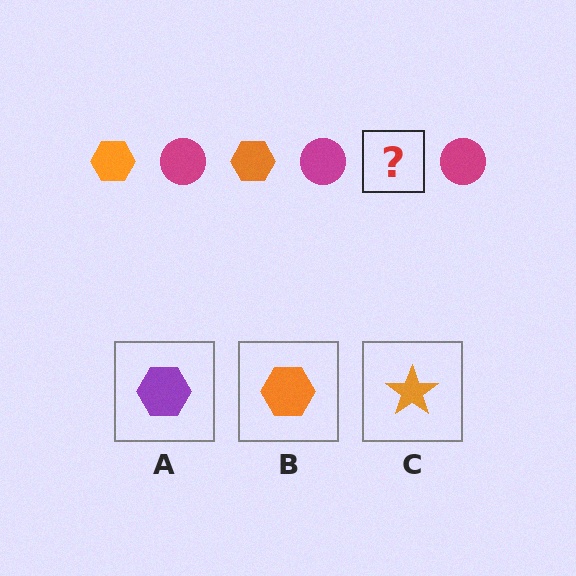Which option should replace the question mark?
Option B.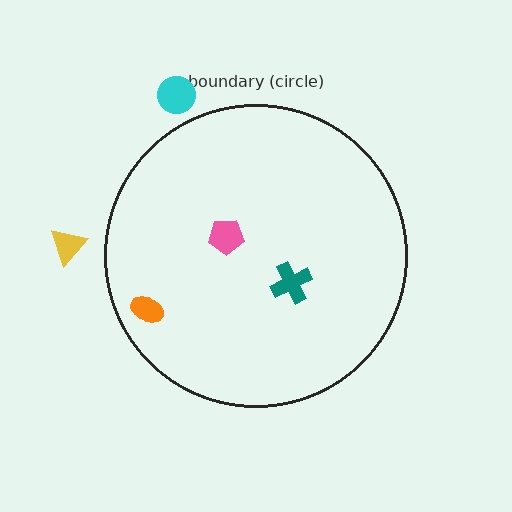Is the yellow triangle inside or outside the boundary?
Outside.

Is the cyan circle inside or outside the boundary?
Outside.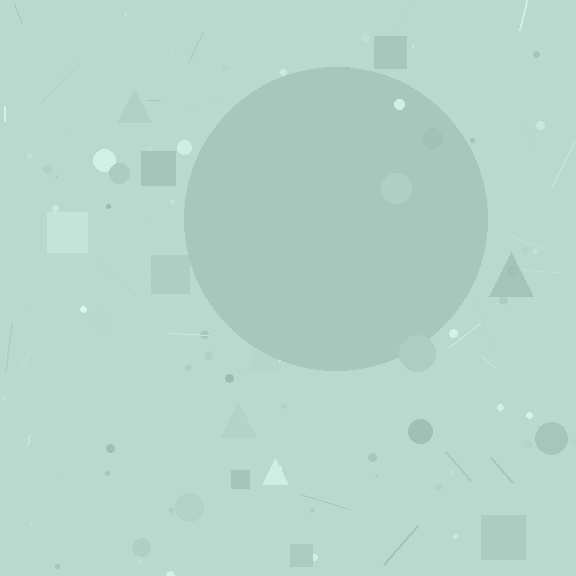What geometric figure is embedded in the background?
A circle is embedded in the background.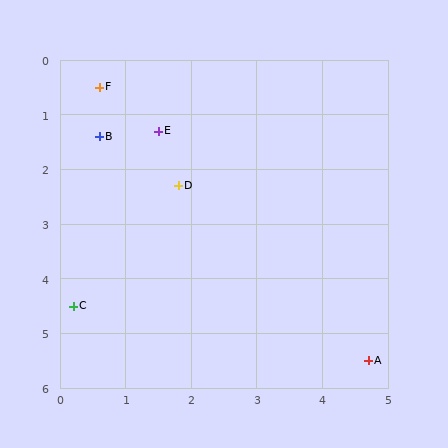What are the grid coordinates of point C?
Point C is at approximately (0.2, 4.5).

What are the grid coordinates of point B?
Point B is at approximately (0.6, 1.4).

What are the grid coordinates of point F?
Point F is at approximately (0.6, 0.5).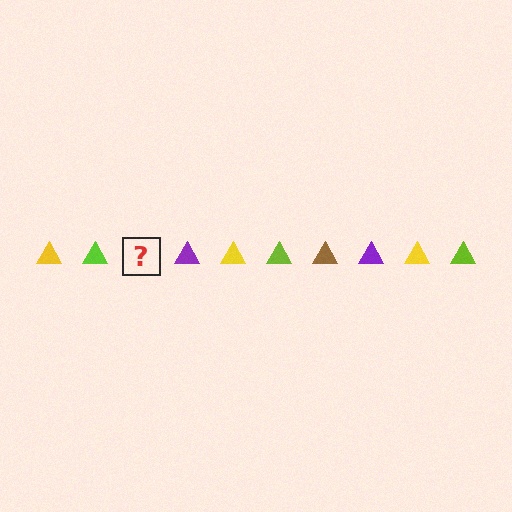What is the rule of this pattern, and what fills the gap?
The rule is that the pattern cycles through yellow, lime, brown, purple triangles. The gap should be filled with a brown triangle.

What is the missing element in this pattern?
The missing element is a brown triangle.